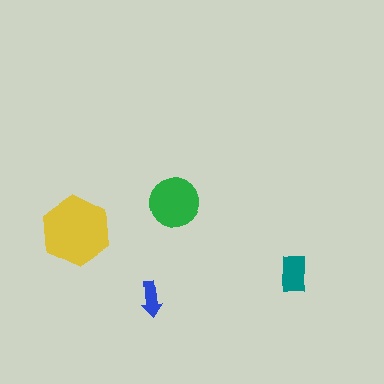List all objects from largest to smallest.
The yellow hexagon, the green circle, the teal rectangle, the blue arrow.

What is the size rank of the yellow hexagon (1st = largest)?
1st.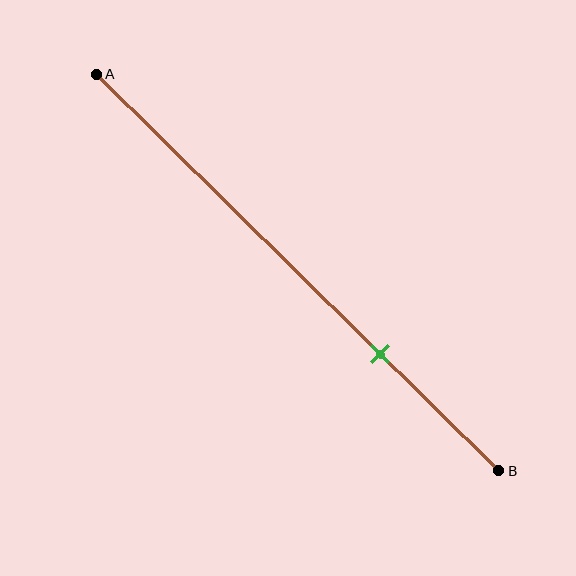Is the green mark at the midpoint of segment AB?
No, the mark is at about 70% from A, not at the 50% midpoint.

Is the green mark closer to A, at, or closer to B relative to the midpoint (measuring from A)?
The green mark is closer to point B than the midpoint of segment AB.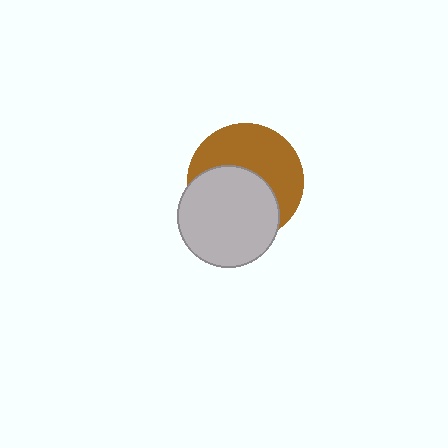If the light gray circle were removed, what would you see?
You would see the complete brown circle.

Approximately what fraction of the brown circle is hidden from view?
Roughly 49% of the brown circle is hidden behind the light gray circle.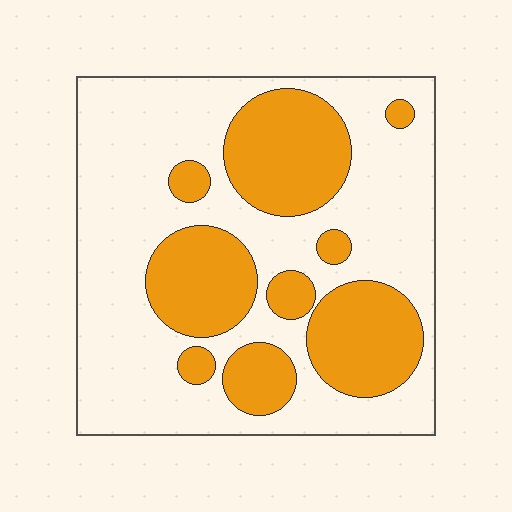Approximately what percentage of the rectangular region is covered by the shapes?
Approximately 35%.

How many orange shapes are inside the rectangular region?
9.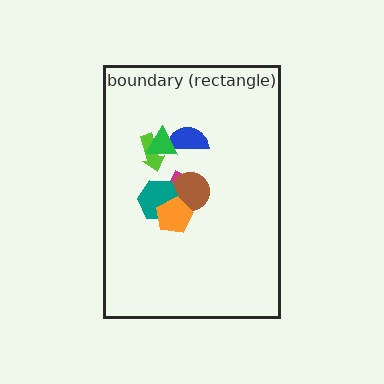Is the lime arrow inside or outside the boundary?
Inside.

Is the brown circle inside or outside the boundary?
Inside.